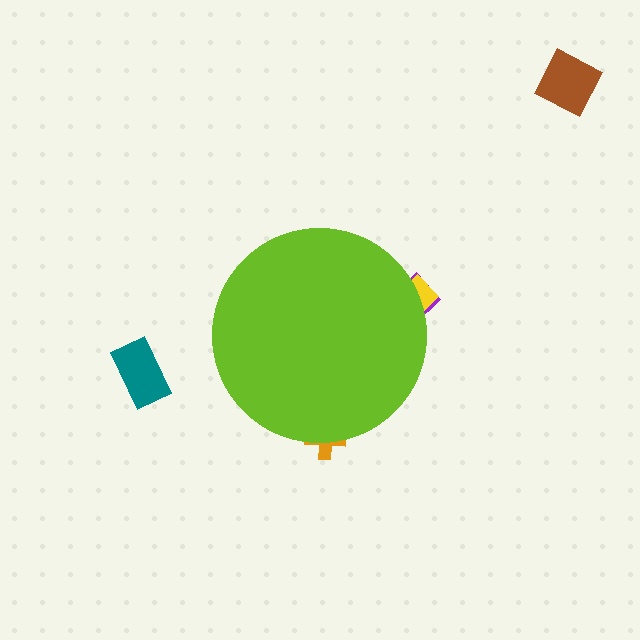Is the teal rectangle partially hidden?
No, the teal rectangle is fully visible.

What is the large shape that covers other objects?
A lime circle.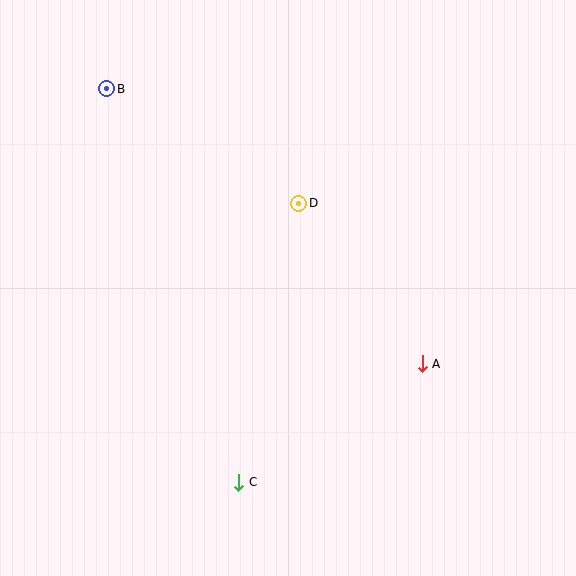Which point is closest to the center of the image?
Point D at (299, 203) is closest to the center.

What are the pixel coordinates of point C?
Point C is at (239, 482).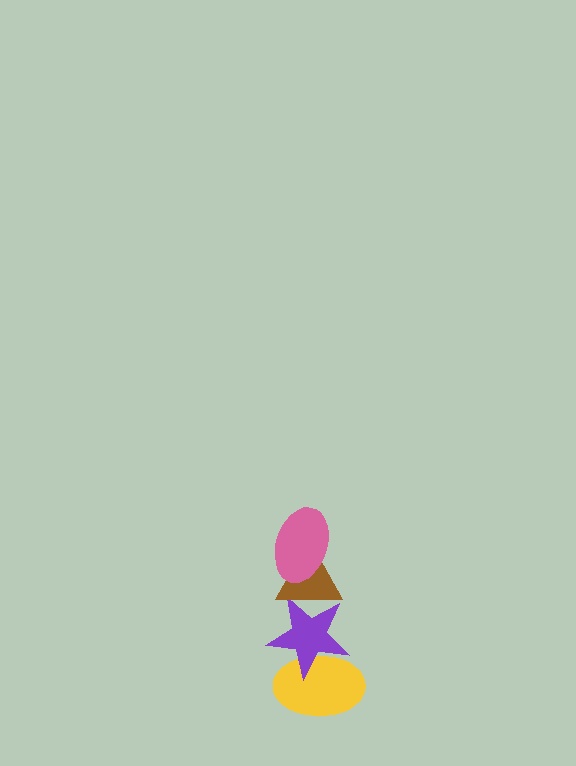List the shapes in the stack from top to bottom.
From top to bottom: the pink ellipse, the brown triangle, the purple star, the yellow ellipse.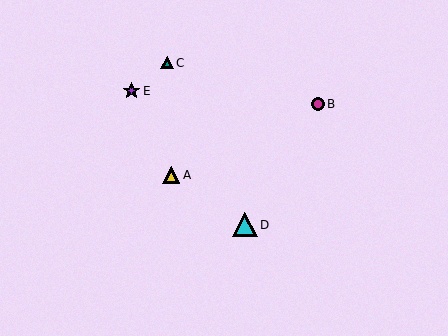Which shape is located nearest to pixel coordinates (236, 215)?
The cyan triangle (labeled D) at (245, 225) is nearest to that location.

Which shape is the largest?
The cyan triangle (labeled D) is the largest.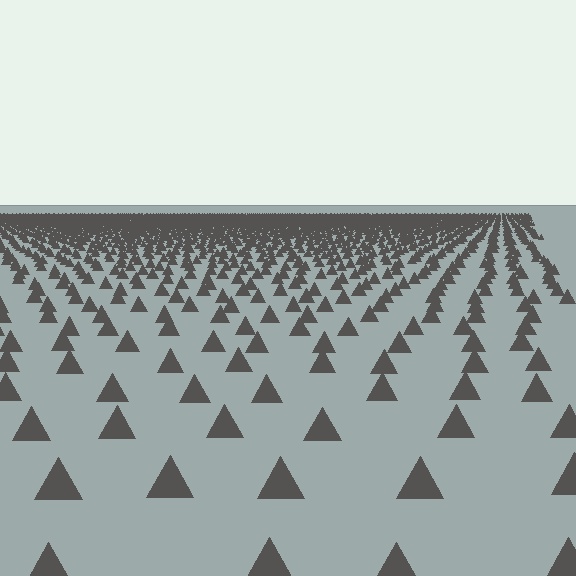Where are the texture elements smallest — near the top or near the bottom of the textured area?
Near the top.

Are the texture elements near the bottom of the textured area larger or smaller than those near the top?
Larger. Near the bottom, elements are closer to the viewer and appear at a bigger on-screen size.